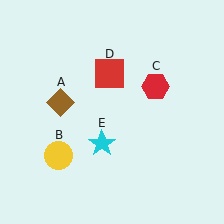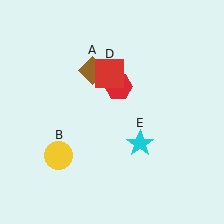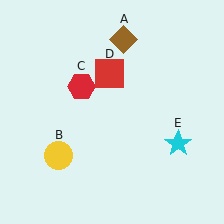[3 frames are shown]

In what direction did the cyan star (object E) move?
The cyan star (object E) moved right.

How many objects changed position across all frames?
3 objects changed position: brown diamond (object A), red hexagon (object C), cyan star (object E).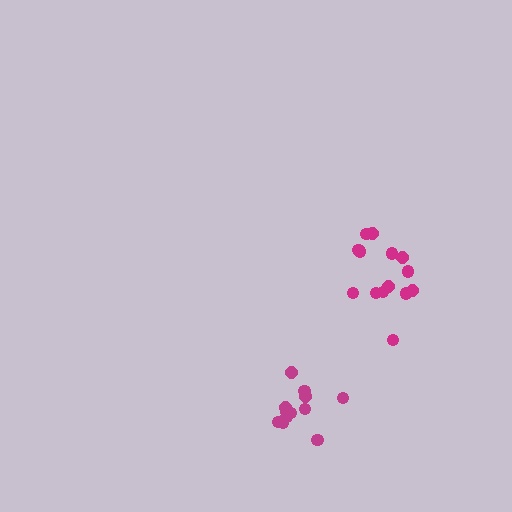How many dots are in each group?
Group 1: 14 dots, Group 2: 12 dots (26 total).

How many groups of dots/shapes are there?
There are 2 groups.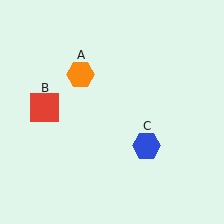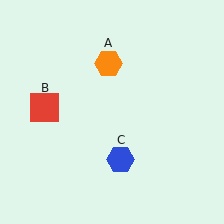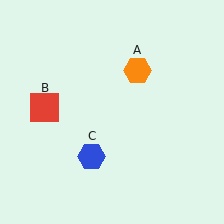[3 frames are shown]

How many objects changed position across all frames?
2 objects changed position: orange hexagon (object A), blue hexagon (object C).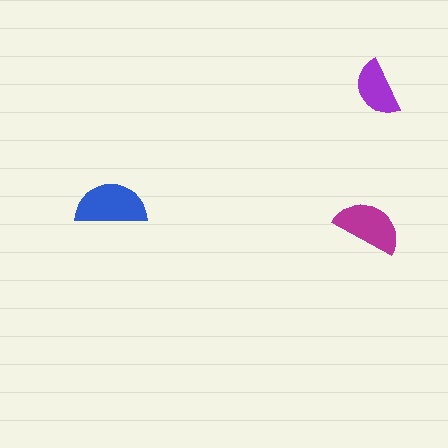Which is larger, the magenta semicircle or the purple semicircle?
The magenta one.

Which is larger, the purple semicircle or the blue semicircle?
The blue one.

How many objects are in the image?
There are 3 objects in the image.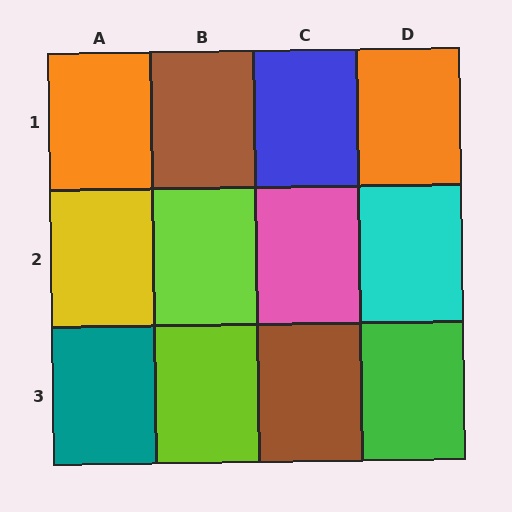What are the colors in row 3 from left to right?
Teal, lime, brown, green.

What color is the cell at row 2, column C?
Pink.